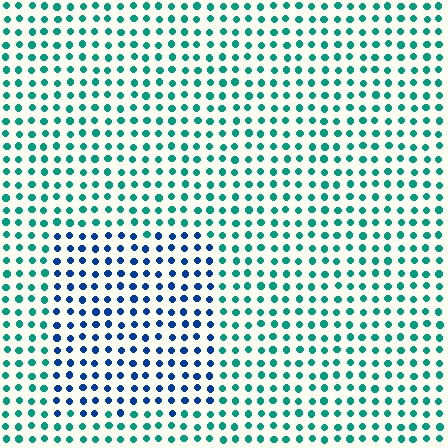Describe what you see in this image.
The image is filled with small teal elements in a uniform arrangement. A rectangle-shaped region is visible where the elements are tinted to a slightly different hue, forming a subtle color boundary.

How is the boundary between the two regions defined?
The boundary is defined purely by a slight shift in hue (about 49 degrees). Spacing, size, and orientation are identical on both sides.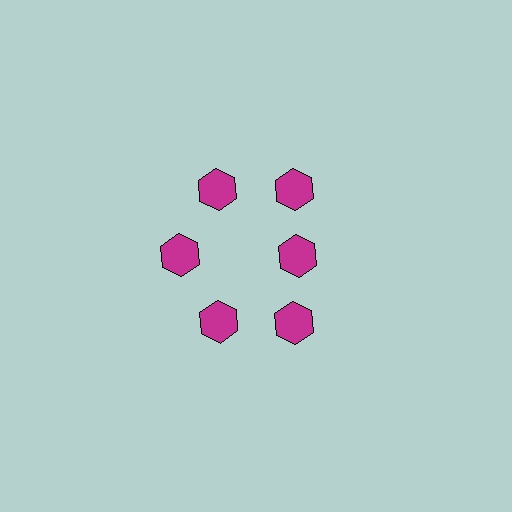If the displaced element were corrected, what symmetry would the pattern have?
It would have 6-fold rotational symmetry — the pattern would map onto itself every 60 degrees.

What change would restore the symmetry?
The symmetry would be restored by moving it outward, back onto the ring so that all 6 hexagons sit at equal angles and equal distance from the center.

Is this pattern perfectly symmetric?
No. The 6 magenta hexagons are arranged in a ring, but one element near the 3 o'clock position is pulled inward toward the center, breaking the 6-fold rotational symmetry.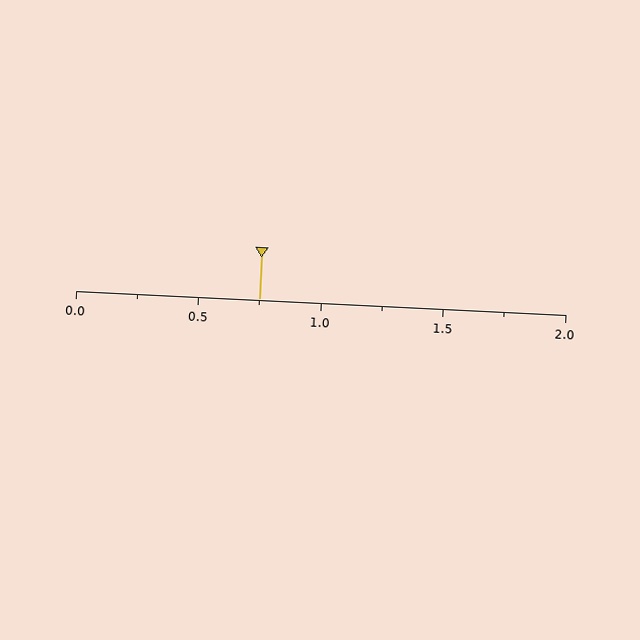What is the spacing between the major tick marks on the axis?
The major ticks are spaced 0.5 apart.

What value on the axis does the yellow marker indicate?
The marker indicates approximately 0.75.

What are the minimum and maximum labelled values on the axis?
The axis runs from 0.0 to 2.0.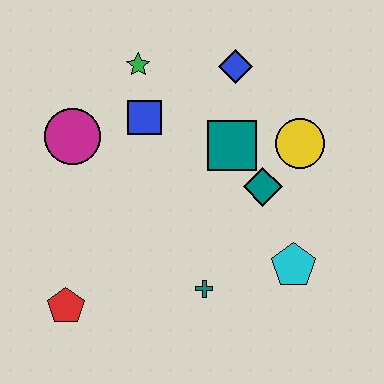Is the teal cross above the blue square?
No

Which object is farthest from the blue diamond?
The red pentagon is farthest from the blue diamond.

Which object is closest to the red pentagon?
The teal cross is closest to the red pentagon.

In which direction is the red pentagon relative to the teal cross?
The red pentagon is to the left of the teal cross.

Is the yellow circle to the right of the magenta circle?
Yes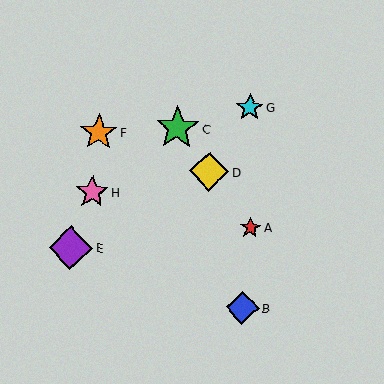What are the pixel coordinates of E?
Object E is at (71, 248).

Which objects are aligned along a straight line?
Objects A, C, D are aligned along a straight line.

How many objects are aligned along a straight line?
3 objects (A, C, D) are aligned along a straight line.